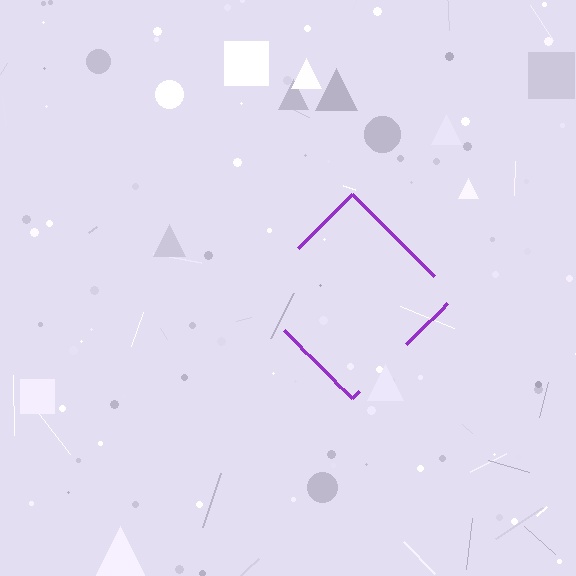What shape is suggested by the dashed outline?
The dashed outline suggests a diamond.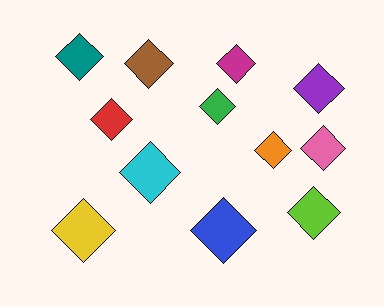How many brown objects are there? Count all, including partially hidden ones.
There is 1 brown object.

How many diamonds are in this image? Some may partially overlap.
There are 12 diamonds.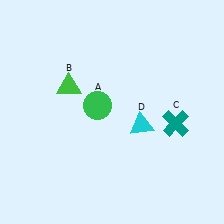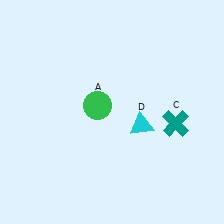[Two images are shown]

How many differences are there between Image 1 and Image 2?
There is 1 difference between the two images.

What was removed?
The green triangle (B) was removed in Image 2.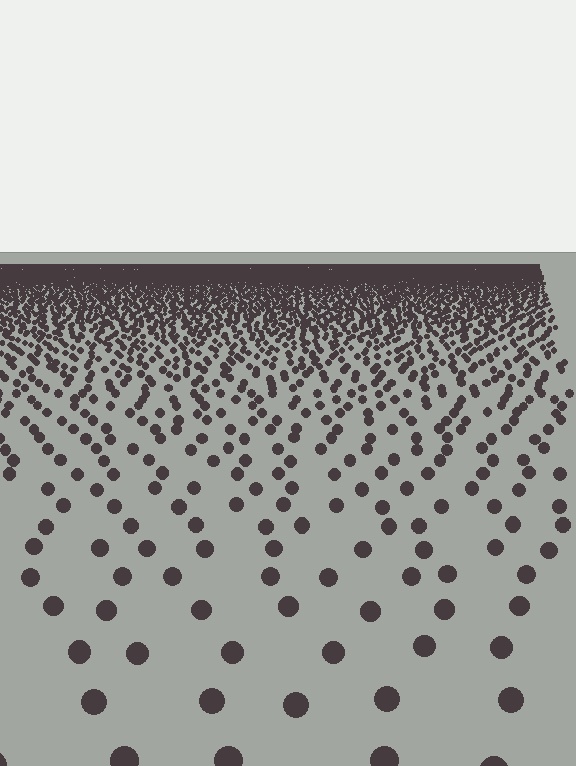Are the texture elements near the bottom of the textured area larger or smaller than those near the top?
Larger. Near the bottom, elements are closer to the viewer and appear at a bigger on-screen size.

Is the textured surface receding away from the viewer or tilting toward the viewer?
The surface is receding away from the viewer. Texture elements get smaller and denser toward the top.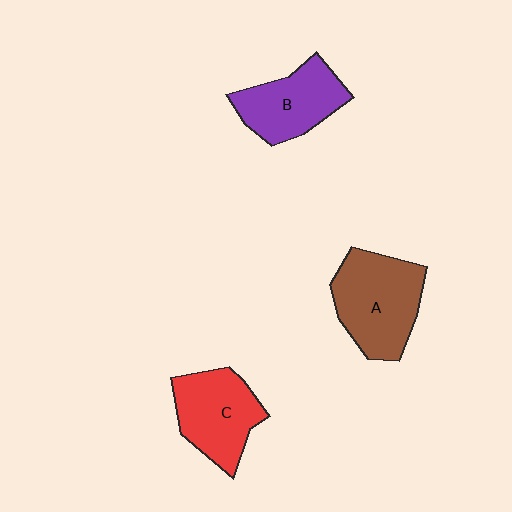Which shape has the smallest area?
Shape B (purple).